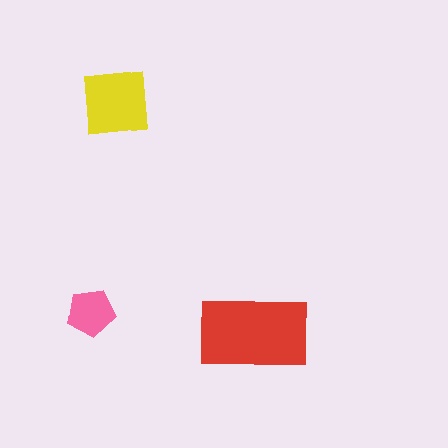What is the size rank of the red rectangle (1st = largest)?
1st.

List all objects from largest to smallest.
The red rectangle, the yellow square, the pink pentagon.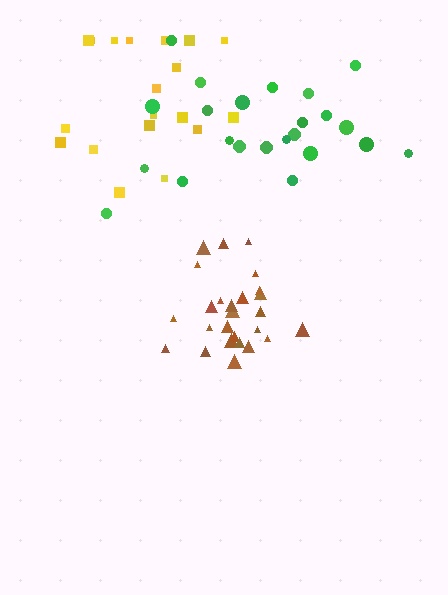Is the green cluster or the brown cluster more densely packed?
Brown.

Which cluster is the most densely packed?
Brown.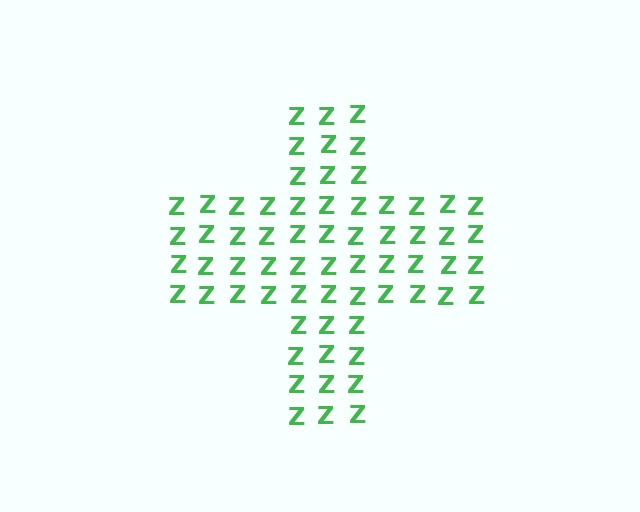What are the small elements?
The small elements are letter Z's.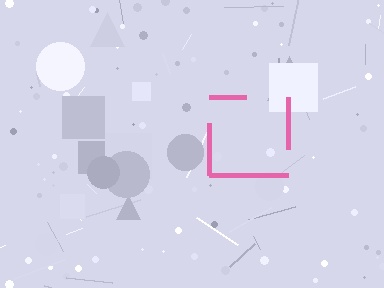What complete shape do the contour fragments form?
The contour fragments form a square.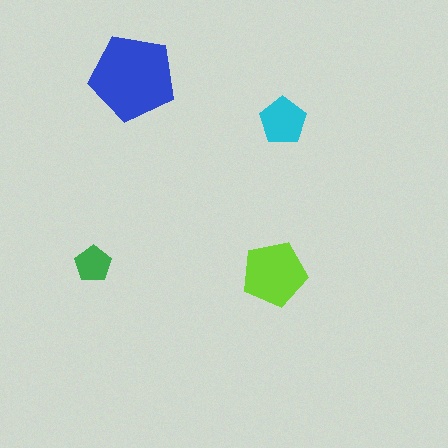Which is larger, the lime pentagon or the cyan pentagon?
The lime one.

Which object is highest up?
The blue pentagon is topmost.